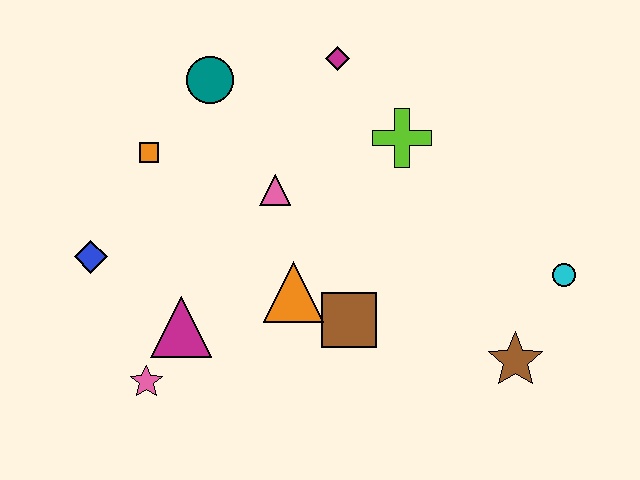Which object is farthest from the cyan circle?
The blue diamond is farthest from the cyan circle.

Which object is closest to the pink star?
The magenta triangle is closest to the pink star.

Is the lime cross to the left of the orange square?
No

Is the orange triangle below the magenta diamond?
Yes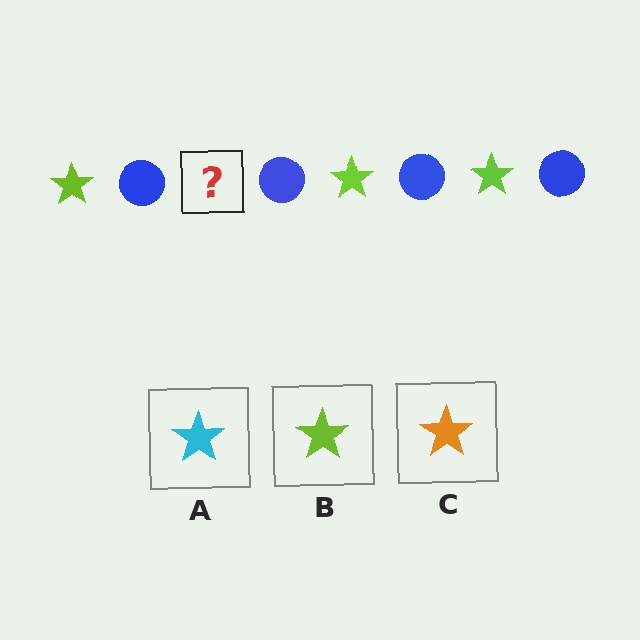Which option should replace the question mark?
Option B.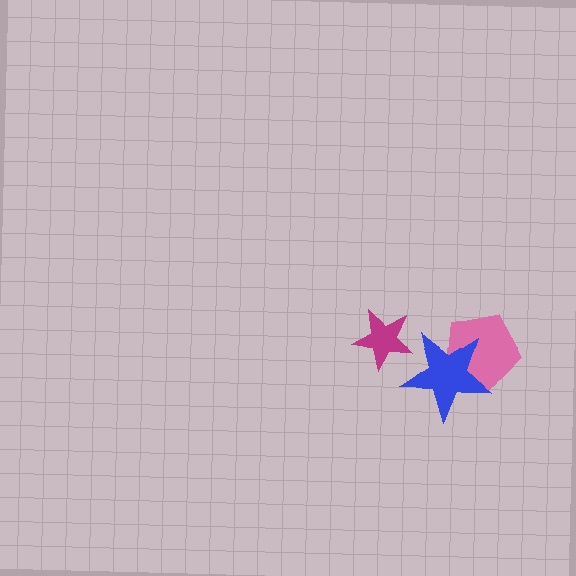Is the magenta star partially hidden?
No, no other shape covers it.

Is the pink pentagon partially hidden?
Yes, it is partially covered by another shape.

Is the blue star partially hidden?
Yes, it is partially covered by another shape.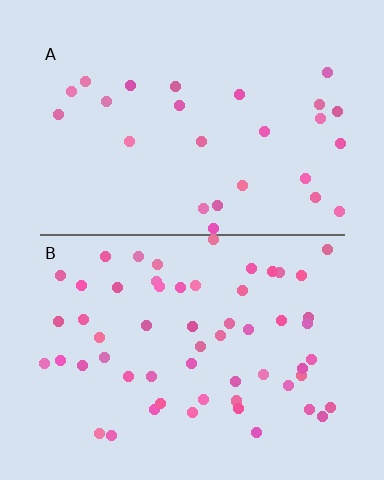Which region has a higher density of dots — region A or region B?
B (the bottom).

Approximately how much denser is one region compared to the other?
Approximately 2.3× — region B over region A.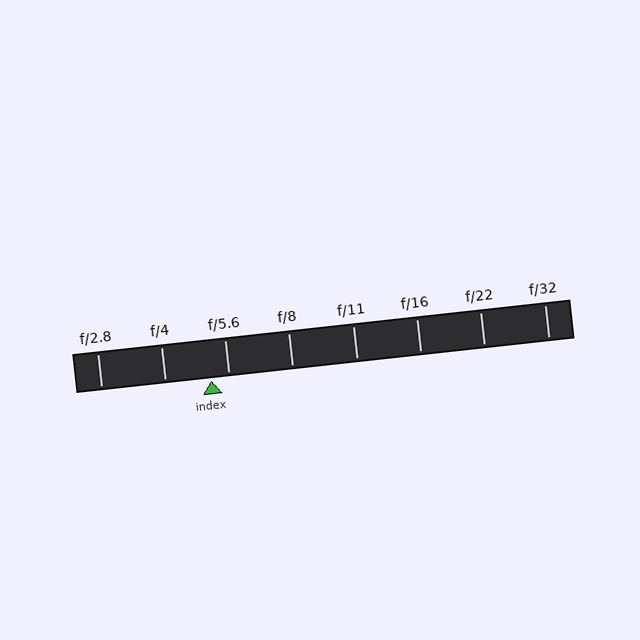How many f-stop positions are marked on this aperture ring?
There are 8 f-stop positions marked.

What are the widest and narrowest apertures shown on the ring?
The widest aperture shown is f/2.8 and the narrowest is f/32.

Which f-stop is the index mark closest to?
The index mark is closest to f/5.6.